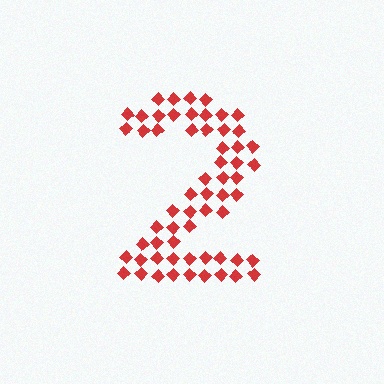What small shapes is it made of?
It is made of small diamonds.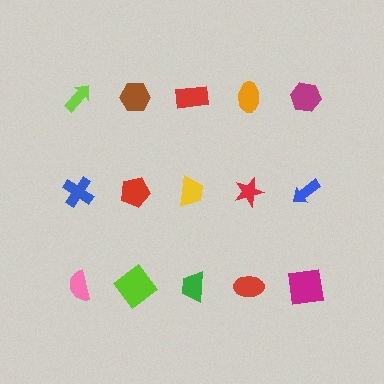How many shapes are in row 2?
5 shapes.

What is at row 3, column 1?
A pink semicircle.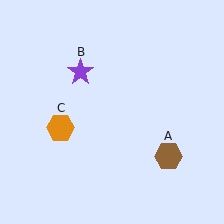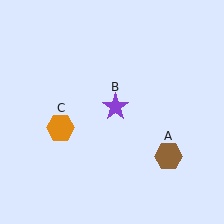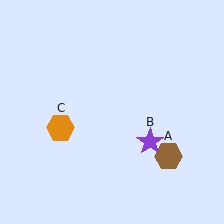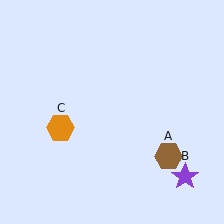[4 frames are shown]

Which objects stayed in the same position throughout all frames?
Brown hexagon (object A) and orange hexagon (object C) remained stationary.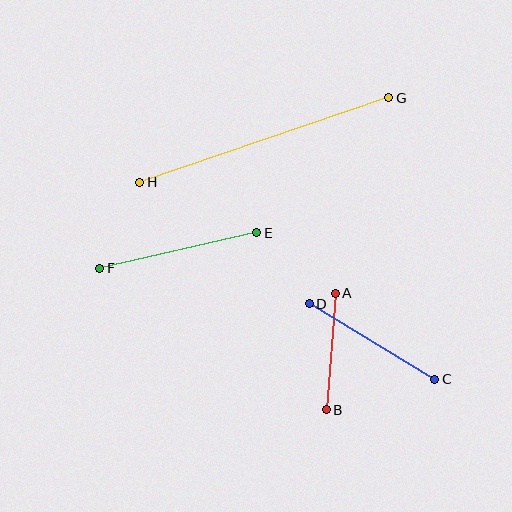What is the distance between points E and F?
The distance is approximately 161 pixels.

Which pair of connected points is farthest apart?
Points G and H are farthest apart.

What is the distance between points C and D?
The distance is approximately 146 pixels.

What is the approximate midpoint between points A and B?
The midpoint is at approximately (331, 351) pixels.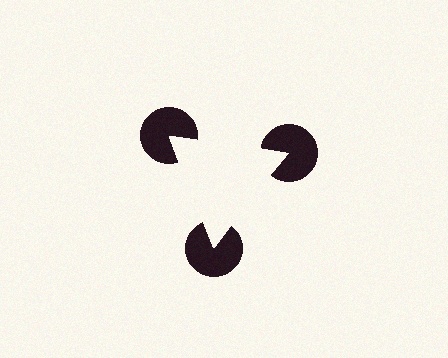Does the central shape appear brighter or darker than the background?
It typically appears slightly brighter than the background, even though no actual brightness change is drawn.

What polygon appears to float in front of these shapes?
An illusory triangle — its edges are inferred from the aligned wedge cuts in the pac-man discs, not physically drawn.